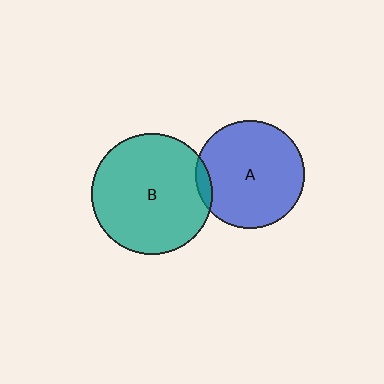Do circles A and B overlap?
Yes.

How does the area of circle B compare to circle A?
Approximately 1.2 times.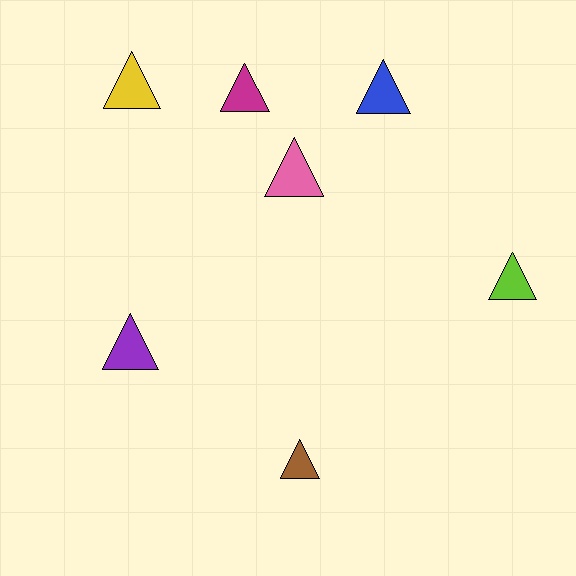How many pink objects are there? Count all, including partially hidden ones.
There is 1 pink object.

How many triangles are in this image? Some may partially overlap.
There are 7 triangles.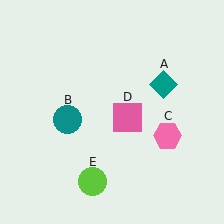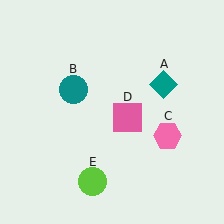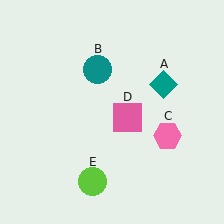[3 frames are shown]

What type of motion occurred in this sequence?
The teal circle (object B) rotated clockwise around the center of the scene.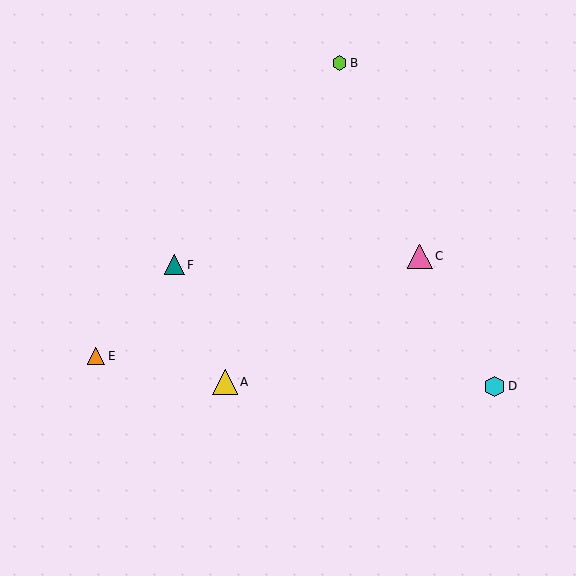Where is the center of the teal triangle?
The center of the teal triangle is at (175, 265).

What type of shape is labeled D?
Shape D is a cyan hexagon.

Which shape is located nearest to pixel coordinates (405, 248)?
The pink triangle (labeled C) at (420, 256) is nearest to that location.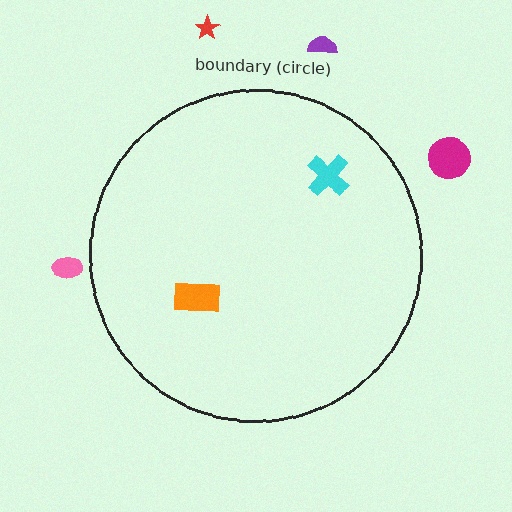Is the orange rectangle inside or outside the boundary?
Inside.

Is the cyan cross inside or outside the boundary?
Inside.